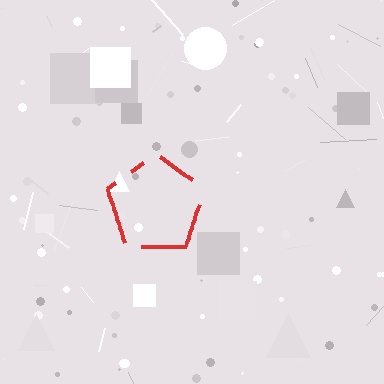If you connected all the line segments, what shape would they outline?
They would outline a pentagon.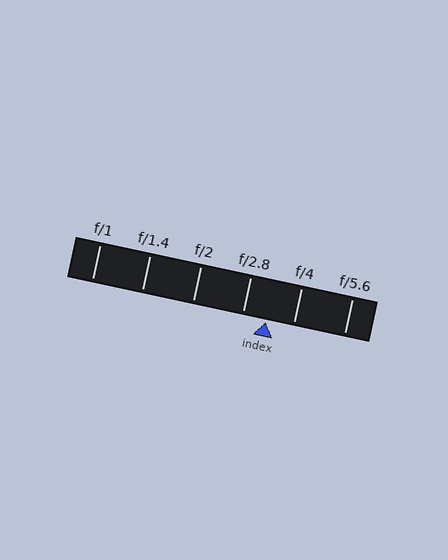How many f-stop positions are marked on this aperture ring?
There are 6 f-stop positions marked.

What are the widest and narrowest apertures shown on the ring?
The widest aperture shown is f/1 and the narrowest is f/5.6.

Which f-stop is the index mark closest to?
The index mark is closest to f/2.8.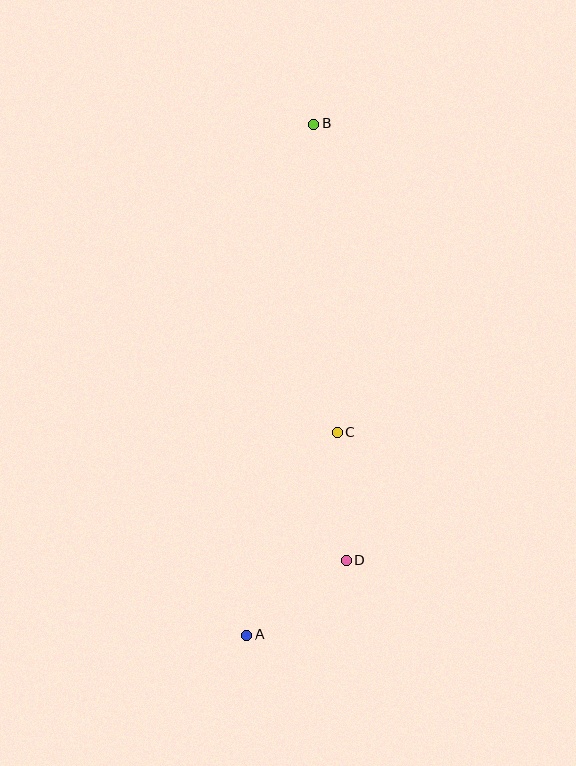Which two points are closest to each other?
Points A and D are closest to each other.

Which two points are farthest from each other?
Points A and B are farthest from each other.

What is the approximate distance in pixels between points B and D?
The distance between B and D is approximately 438 pixels.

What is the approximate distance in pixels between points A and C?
The distance between A and C is approximately 221 pixels.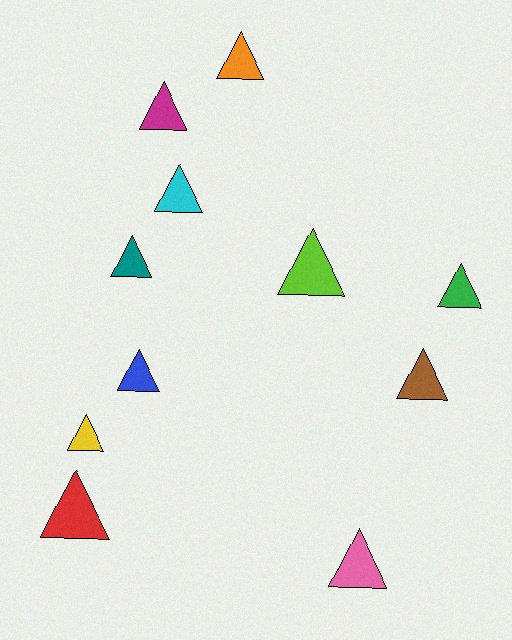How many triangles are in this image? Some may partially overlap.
There are 11 triangles.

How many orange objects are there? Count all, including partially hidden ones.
There is 1 orange object.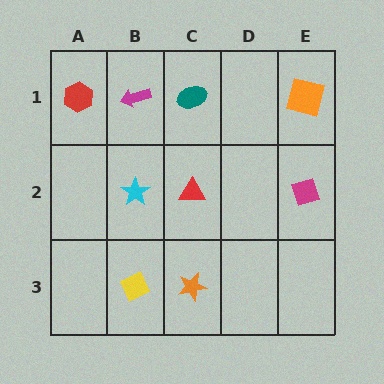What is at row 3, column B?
A yellow diamond.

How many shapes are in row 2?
3 shapes.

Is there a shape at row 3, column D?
No, that cell is empty.